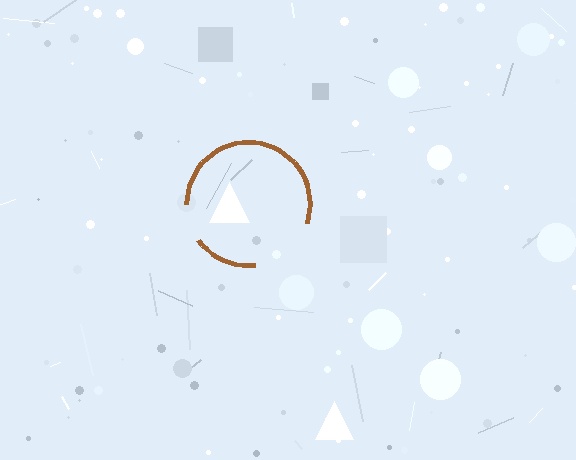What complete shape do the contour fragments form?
The contour fragments form a circle.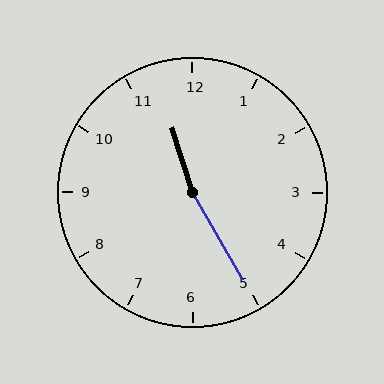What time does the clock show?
11:25.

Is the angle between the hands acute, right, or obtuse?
It is obtuse.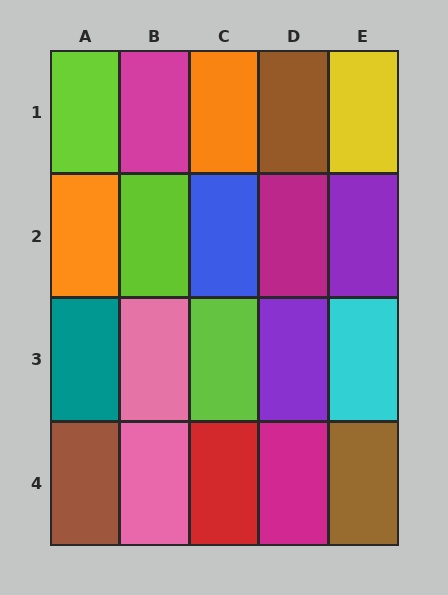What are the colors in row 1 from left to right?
Lime, magenta, orange, brown, yellow.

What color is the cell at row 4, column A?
Brown.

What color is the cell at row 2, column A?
Orange.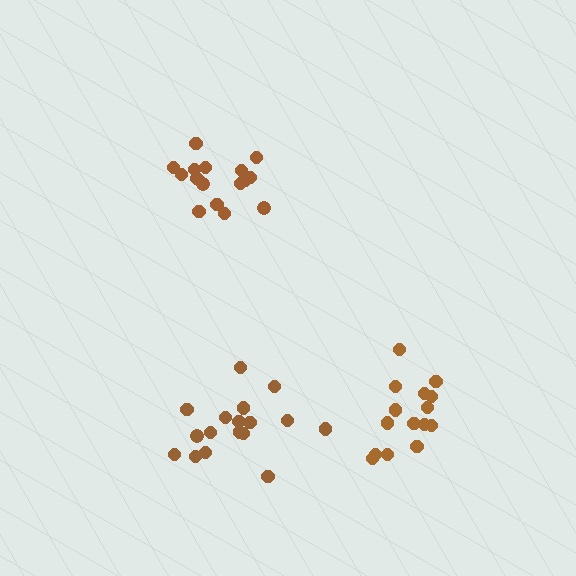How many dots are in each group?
Group 1: 16 dots, Group 2: 15 dots, Group 3: 17 dots (48 total).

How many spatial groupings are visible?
There are 3 spatial groupings.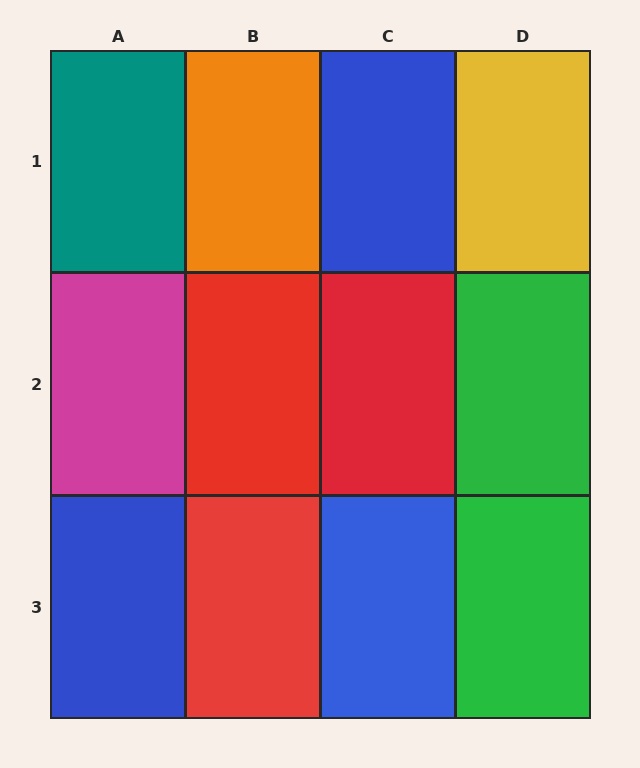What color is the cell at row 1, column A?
Teal.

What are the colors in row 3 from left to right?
Blue, red, blue, green.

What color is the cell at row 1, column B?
Orange.